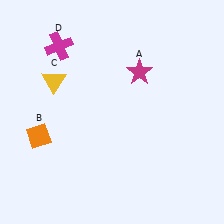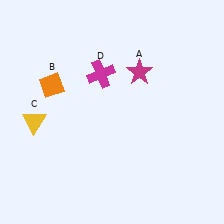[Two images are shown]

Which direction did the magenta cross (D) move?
The magenta cross (D) moved right.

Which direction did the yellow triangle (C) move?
The yellow triangle (C) moved down.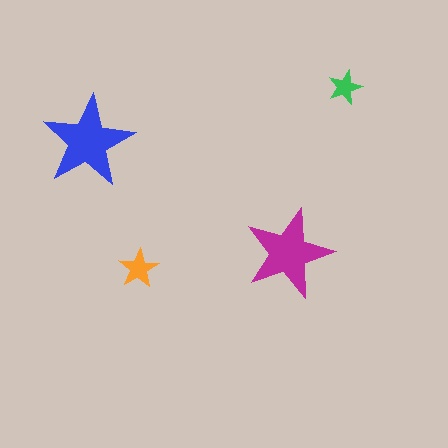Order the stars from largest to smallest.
the blue one, the magenta one, the orange one, the green one.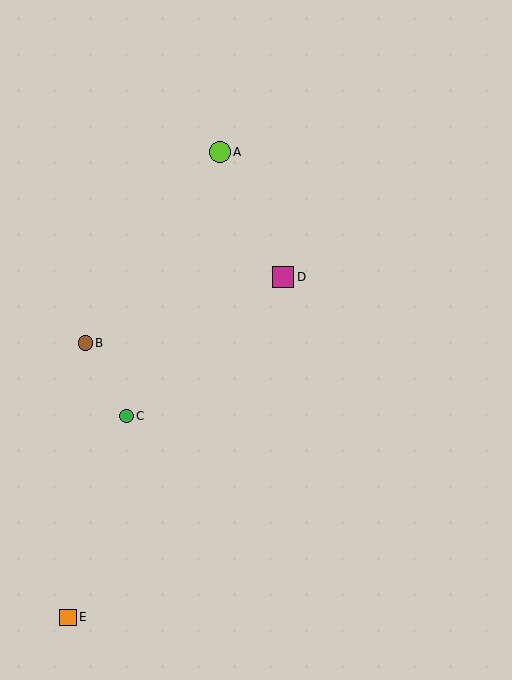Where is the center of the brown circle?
The center of the brown circle is at (85, 343).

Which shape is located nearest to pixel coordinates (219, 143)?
The lime circle (labeled A) at (220, 152) is nearest to that location.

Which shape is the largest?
The magenta square (labeled D) is the largest.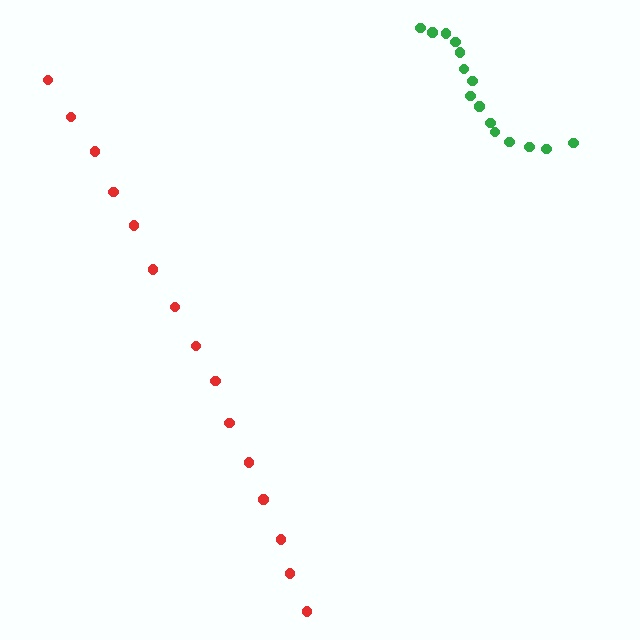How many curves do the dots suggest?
There are 2 distinct paths.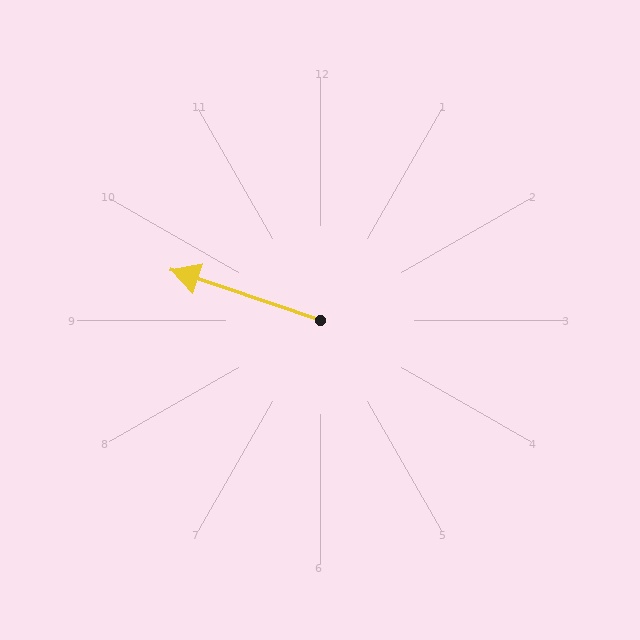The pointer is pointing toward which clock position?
Roughly 10 o'clock.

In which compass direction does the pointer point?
West.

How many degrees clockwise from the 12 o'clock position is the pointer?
Approximately 289 degrees.